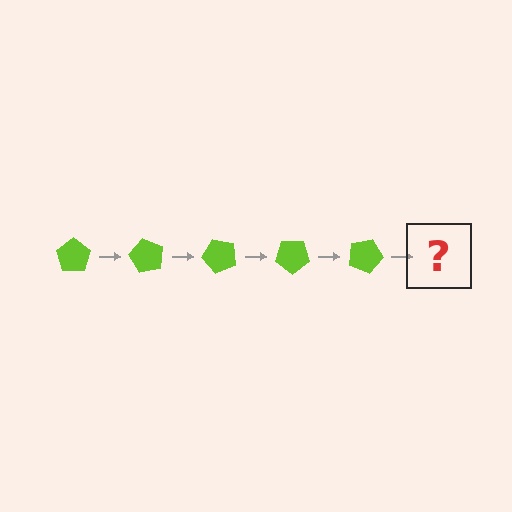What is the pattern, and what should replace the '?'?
The pattern is that the pentagon rotates 60 degrees each step. The '?' should be a lime pentagon rotated 300 degrees.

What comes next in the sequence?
The next element should be a lime pentagon rotated 300 degrees.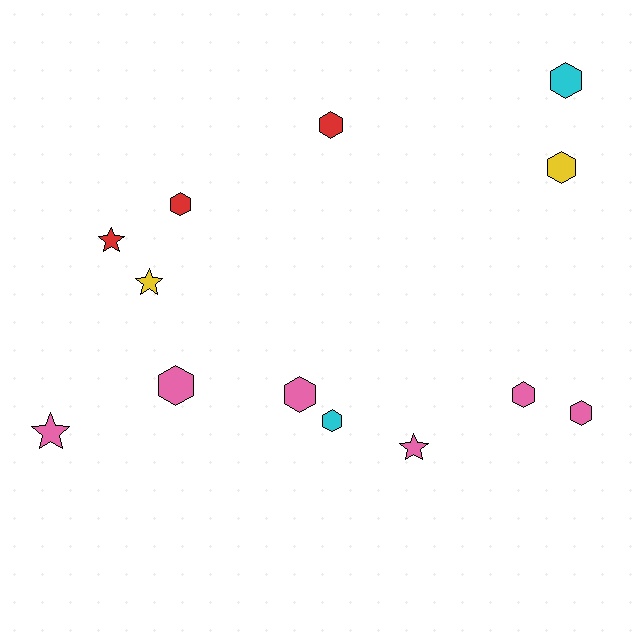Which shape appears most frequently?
Hexagon, with 9 objects.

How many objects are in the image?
There are 13 objects.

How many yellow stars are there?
There is 1 yellow star.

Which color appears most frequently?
Pink, with 6 objects.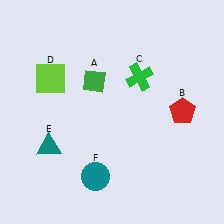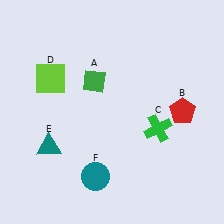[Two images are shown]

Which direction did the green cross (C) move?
The green cross (C) moved down.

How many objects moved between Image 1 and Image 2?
1 object moved between the two images.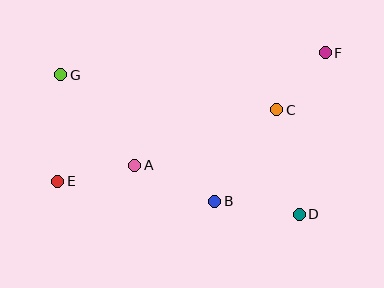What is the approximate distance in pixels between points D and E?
The distance between D and E is approximately 244 pixels.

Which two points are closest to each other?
Points C and F are closest to each other.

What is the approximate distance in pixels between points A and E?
The distance between A and E is approximately 79 pixels.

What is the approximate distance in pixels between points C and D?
The distance between C and D is approximately 107 pixels.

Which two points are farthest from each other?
Points E and F are farthest from each other.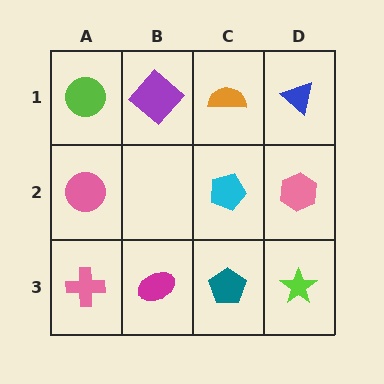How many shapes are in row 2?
3 shapes.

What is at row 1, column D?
A blue triangle.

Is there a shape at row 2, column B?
No, that cell is empty.